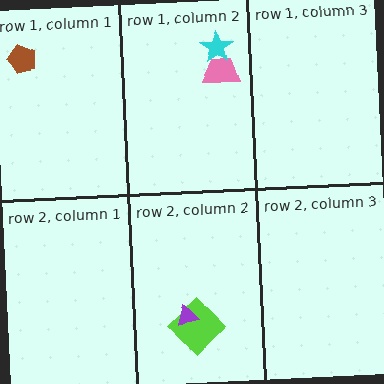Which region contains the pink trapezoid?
The row 1, column 2 region.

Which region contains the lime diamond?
The row 2, column 2 region.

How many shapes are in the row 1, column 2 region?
2.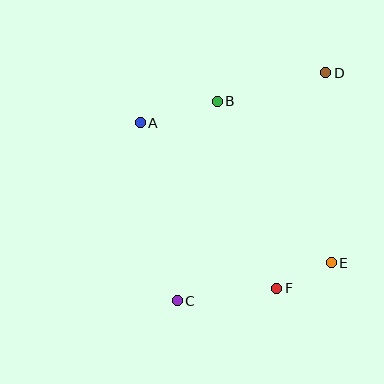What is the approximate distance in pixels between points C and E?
The distance between C and E is approximately 159 pixels.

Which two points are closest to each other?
Points E and F are closest to each other.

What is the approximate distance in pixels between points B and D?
The distance between B and D is approximately 112 pixels.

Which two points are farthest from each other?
Points C and D are farthest from each other.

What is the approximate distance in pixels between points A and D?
The distance between A and D is approximately 192 pixels.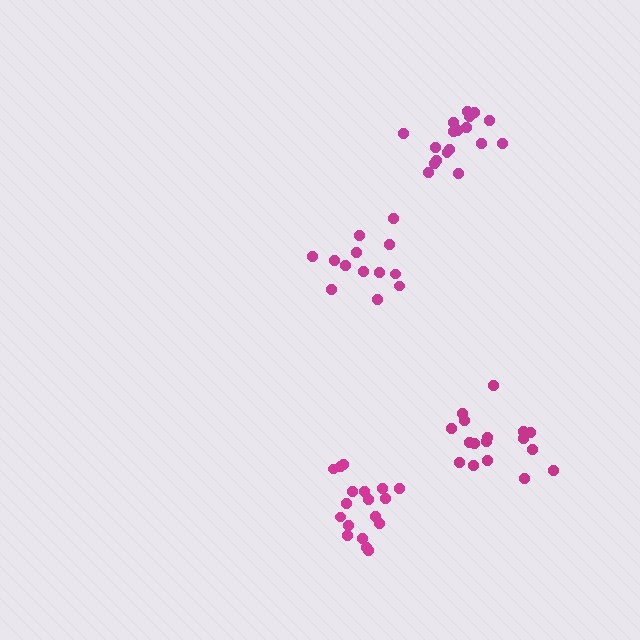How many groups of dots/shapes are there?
There are 4 groups.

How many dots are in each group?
Group 1: 13 dots, Group 2: 18 dots, Group 3: 17 dots, Group 4: 18 dots (66 total).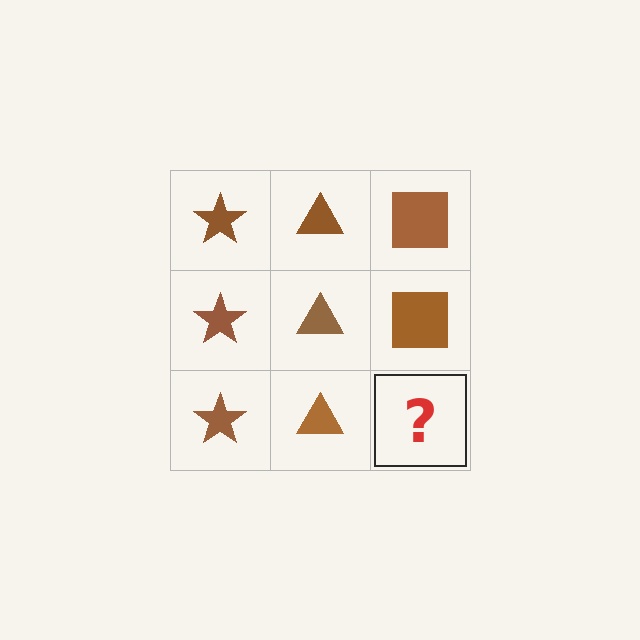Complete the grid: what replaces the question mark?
The question mark should be replaced with a brown square.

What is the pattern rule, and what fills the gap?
The rule is that each column has a consistent shape. The gap should be filled with a brown square.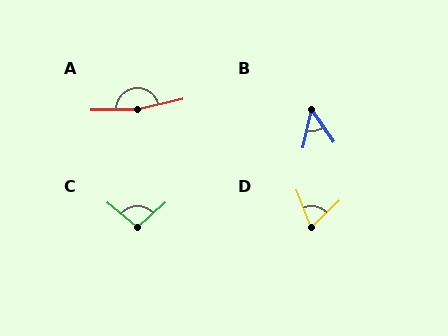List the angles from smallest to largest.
B (47°), D (67°), C (97°), A (169°).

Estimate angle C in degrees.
Approximately 97 degrees.